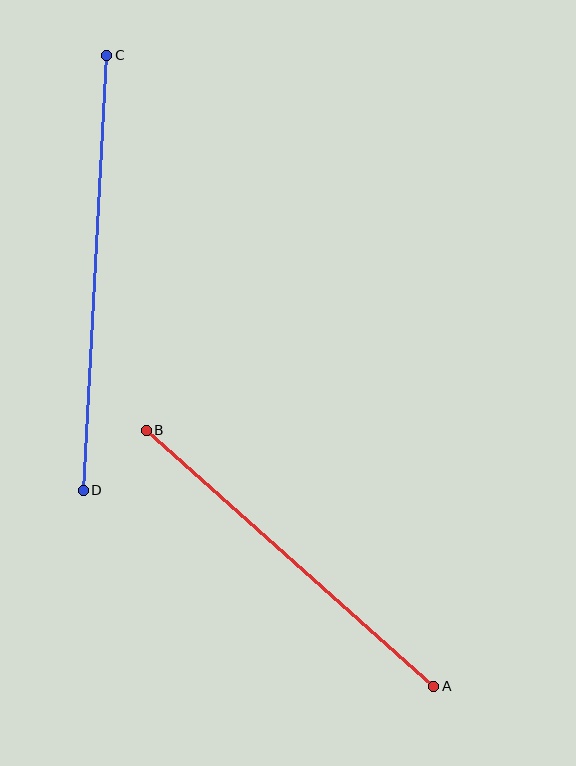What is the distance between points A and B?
The distance is approximately 385 pixels.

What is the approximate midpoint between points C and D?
The midpoint is at approximately (95, 273) pixels.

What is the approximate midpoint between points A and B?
The midpoint is at approximately (290, 558) pixels.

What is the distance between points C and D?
The distance is approximately 436 pixels.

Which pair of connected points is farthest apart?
Points C and D are farthest apart.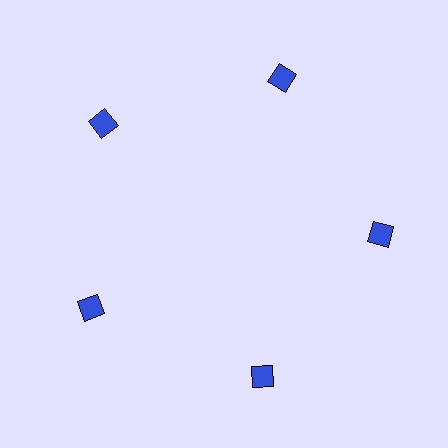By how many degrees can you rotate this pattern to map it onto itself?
The pattern maps onto itself every 72 degrees of rotation.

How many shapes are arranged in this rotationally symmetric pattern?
There are 5 shapes, arranged in 5 groups of 1.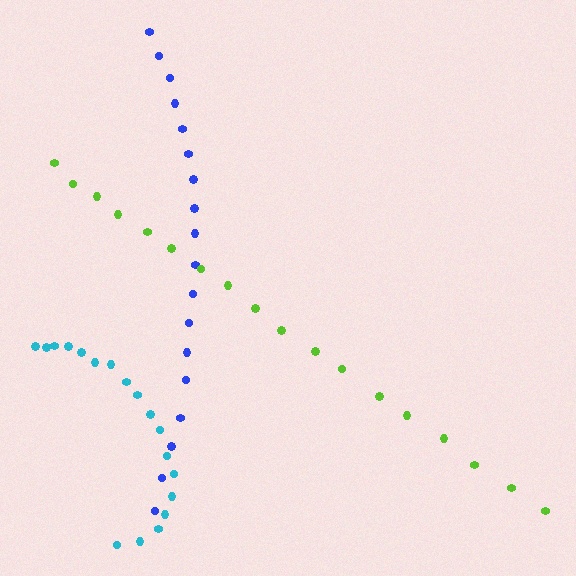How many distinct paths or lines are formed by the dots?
There are 3 distinct paths.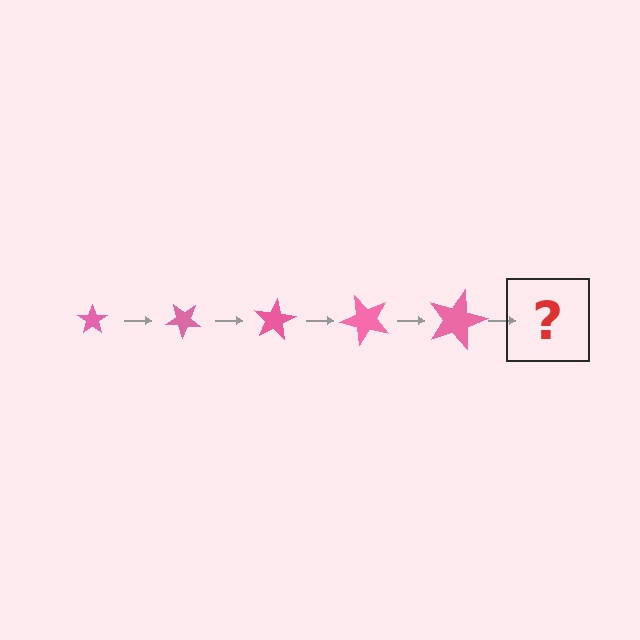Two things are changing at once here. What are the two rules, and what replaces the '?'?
The two rules are that the star grows larger each step and it rotates 40 degrees each step. The '?' should be a star, larger than the previous one and rotated 200 degrees from the start.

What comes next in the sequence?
The next element should be a star, larger than the previous one and rotated 200 degrees from the start.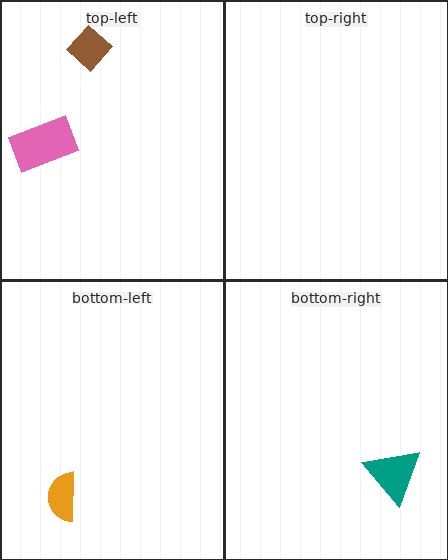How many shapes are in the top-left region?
2.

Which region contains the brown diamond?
The top-left region.